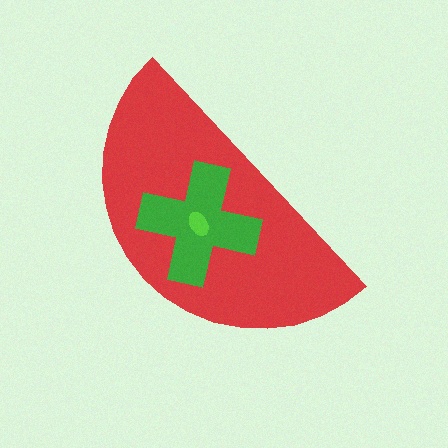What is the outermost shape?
The red semicircle.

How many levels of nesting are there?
3.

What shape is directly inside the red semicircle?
The green cross.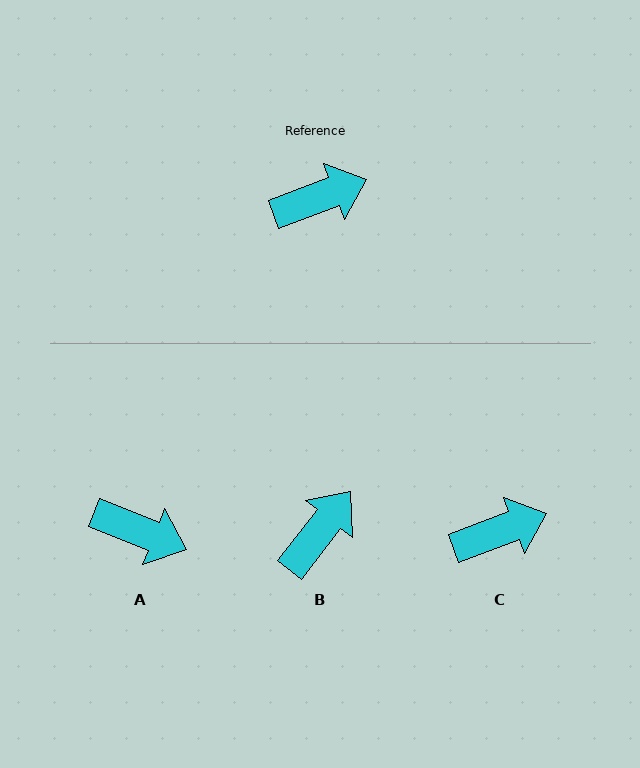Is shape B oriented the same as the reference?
No, it is off by about 31 degrees.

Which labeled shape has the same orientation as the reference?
C.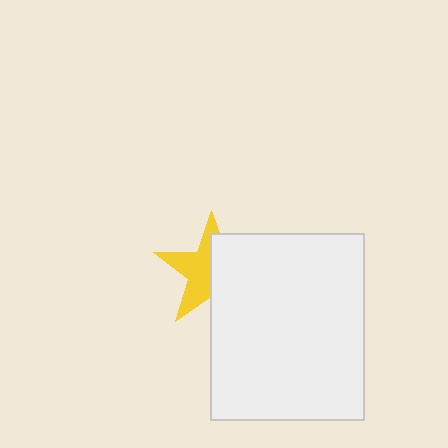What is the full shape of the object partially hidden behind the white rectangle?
The partially hidden object is a yellow star.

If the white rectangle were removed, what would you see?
You would see the complete yellow star.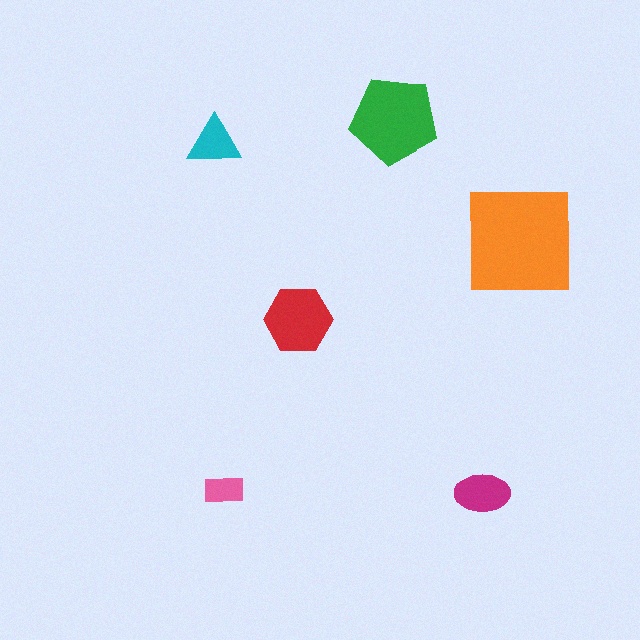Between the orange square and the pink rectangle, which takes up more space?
The orange square.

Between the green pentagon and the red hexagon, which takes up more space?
The green pentagon.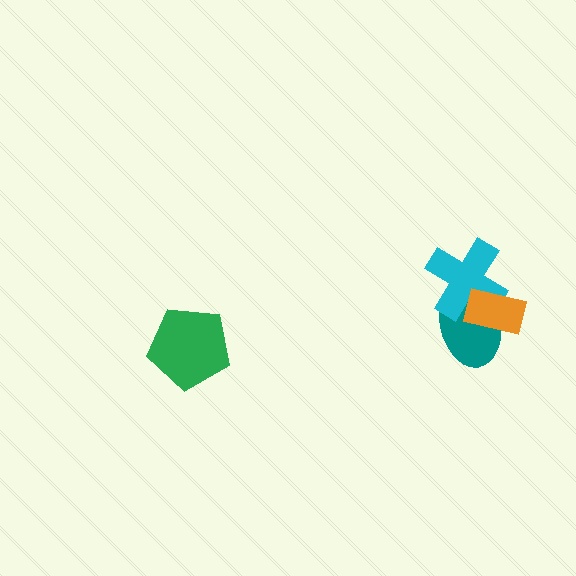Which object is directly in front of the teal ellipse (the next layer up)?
The cyan cross is directly in front of the teal ellipse.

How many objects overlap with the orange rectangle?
2 objects overlap with the orange rectangle.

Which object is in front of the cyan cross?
The orange rectangle is in front of the cyan cross.